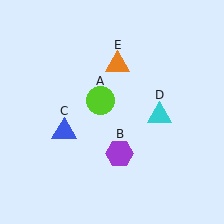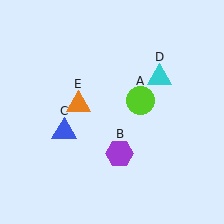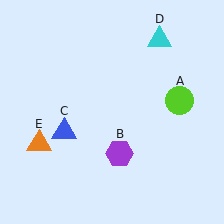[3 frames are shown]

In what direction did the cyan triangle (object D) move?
The cyan triangle (object D) moved up.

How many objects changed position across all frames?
3 objects changed position: lime circle (object A), cyan triangle (object D), orange triangle (object E).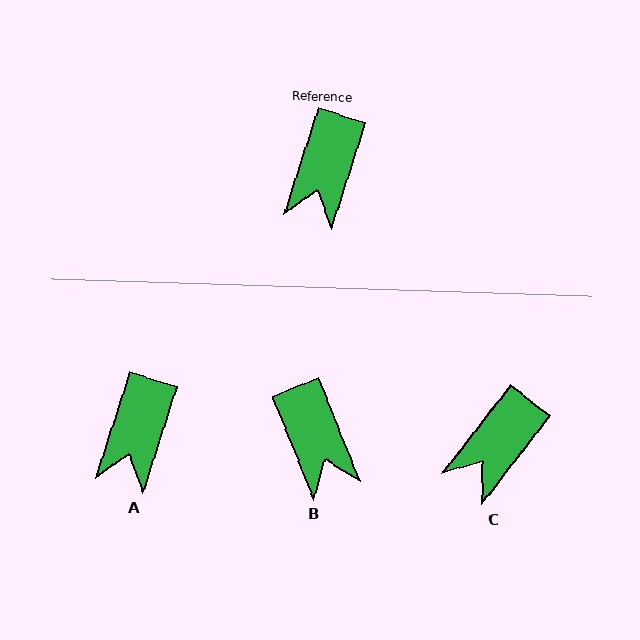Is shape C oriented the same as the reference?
No, it is off by about 20 degrees.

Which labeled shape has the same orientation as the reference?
A.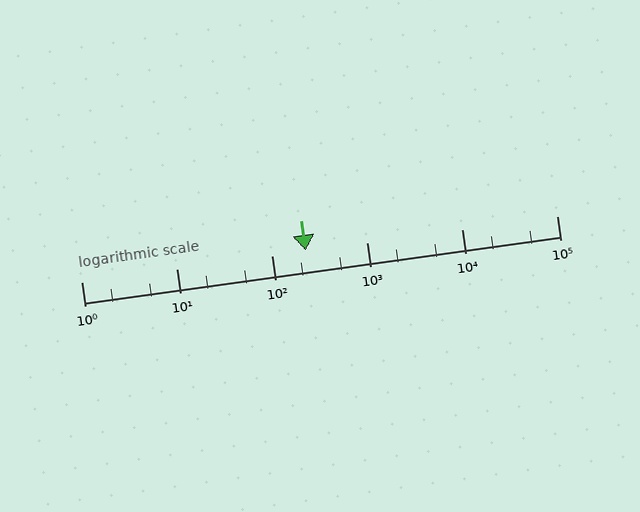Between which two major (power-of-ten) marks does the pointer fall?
The pointer is between 100 and 1000.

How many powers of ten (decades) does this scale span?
The scale spans 5 decades, from 1 to 100000.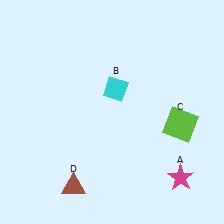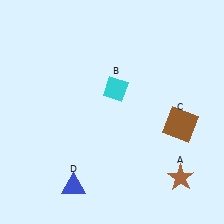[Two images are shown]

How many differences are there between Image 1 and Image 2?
There are 3 differences between the two images.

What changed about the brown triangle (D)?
In Image 1, D is brown. In Image 2, it changed to blue.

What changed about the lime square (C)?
In Image 1, C is lime. In Image 2, it changed to brown.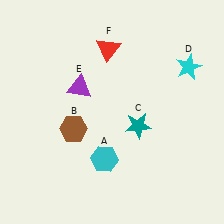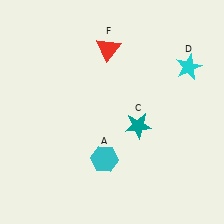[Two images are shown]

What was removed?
The purple triangle (E), the brown hexagon (B) were removed in Image 2.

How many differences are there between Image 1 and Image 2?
There are 2 differences between the two images.